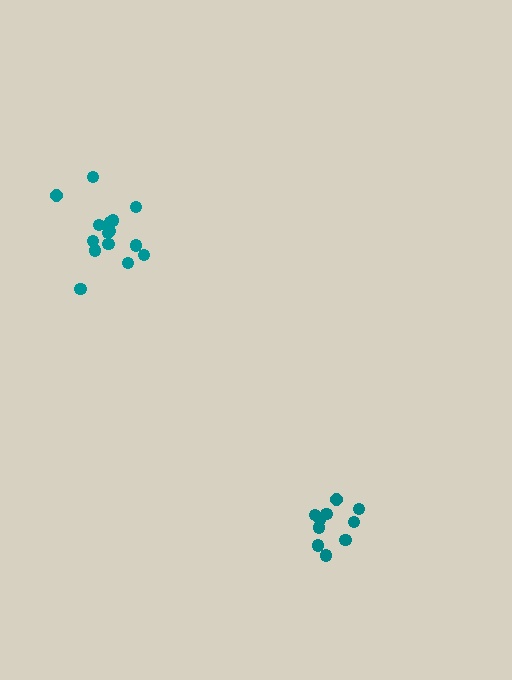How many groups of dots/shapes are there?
There are 2 groups.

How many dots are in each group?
Group 1: 10 dots, Group 2: 15 dots (25 total).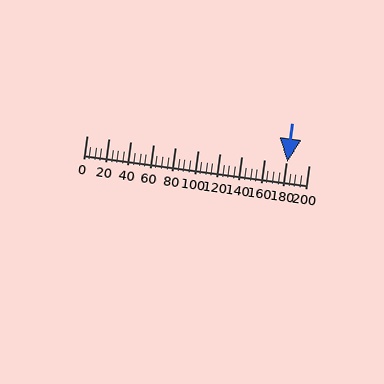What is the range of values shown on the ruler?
The ruler shows values from 0 to 200.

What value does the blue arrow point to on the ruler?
The blue arrow points to approximately 181.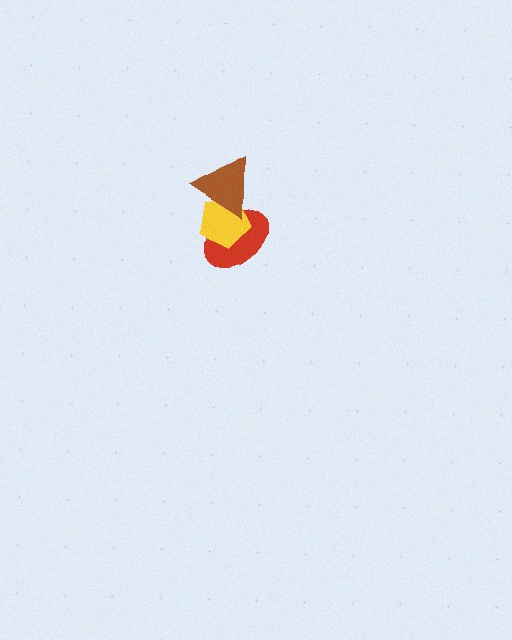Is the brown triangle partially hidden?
No, no other shape covers it.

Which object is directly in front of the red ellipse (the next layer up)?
The yellow pentagon is directly in front of the red ellipse.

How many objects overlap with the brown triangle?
2 objects overlap with the brown triangle.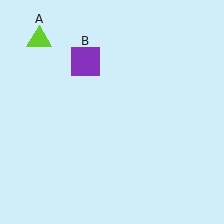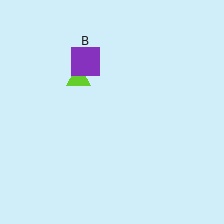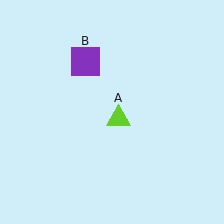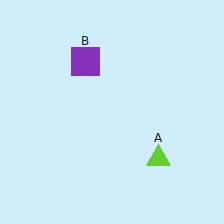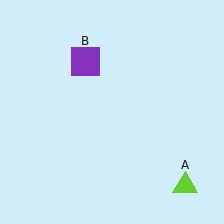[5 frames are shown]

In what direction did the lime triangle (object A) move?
The lime triangle (object A) moved down and to the right.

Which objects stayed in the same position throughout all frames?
Purple square (object B) remained stationary.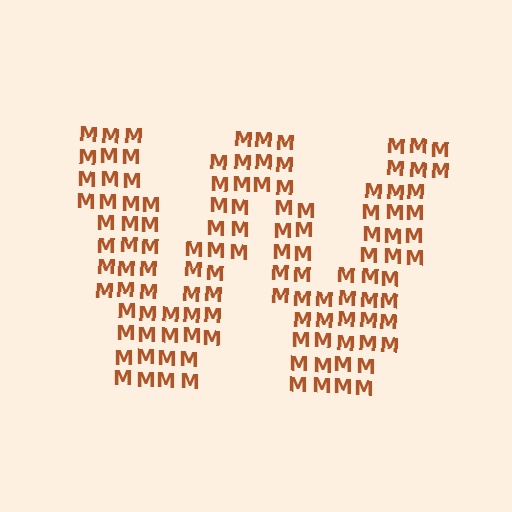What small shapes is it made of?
It is made of small letter M's.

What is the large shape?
The large shape is the letter W.